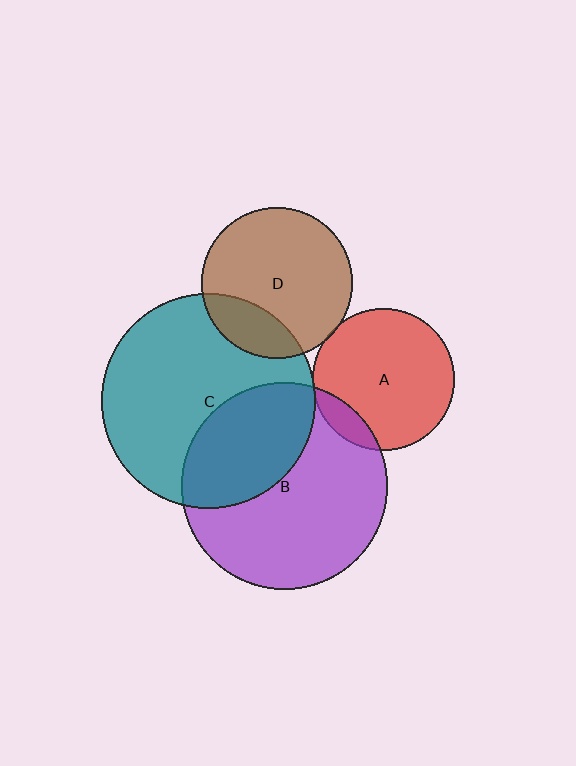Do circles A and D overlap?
Yes.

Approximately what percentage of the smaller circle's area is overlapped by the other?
Approximately 5%.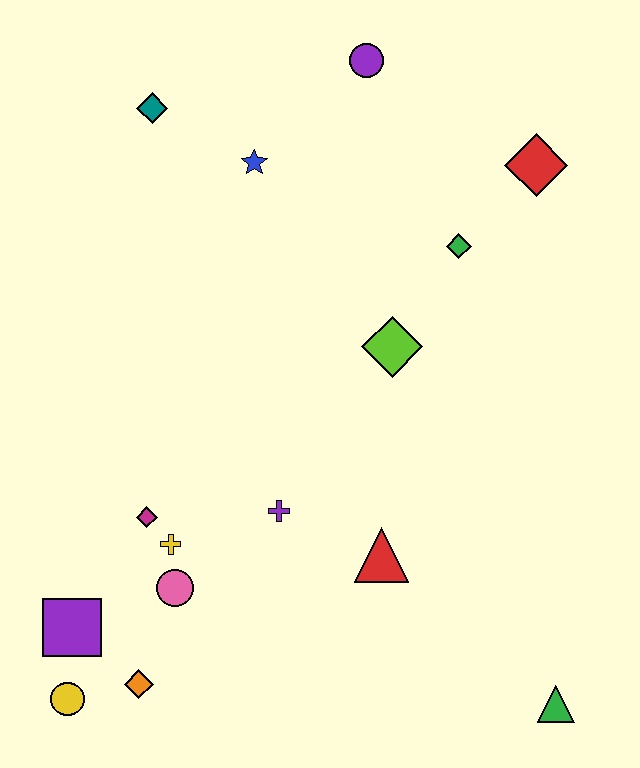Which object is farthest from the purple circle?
The yellow circle is farthest from the purple circle.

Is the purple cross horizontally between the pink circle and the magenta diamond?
No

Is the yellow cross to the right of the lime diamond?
No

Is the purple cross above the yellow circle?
Yes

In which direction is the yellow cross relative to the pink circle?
The yellow cross is above the pink circle.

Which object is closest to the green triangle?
The red triangle is closest to the green triangle.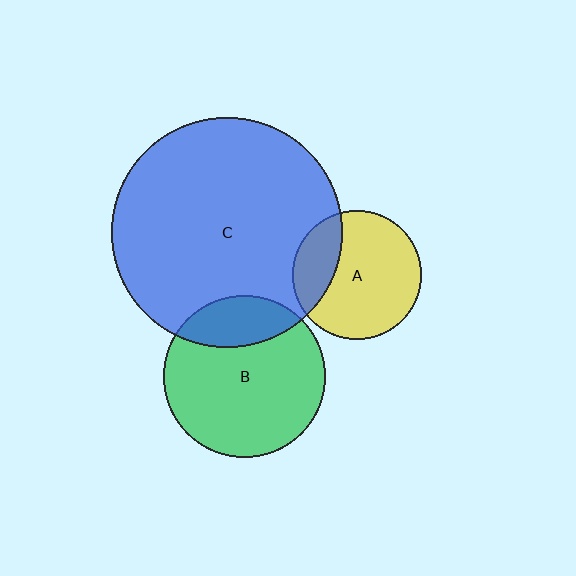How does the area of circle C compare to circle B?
Approximately 2.0 times.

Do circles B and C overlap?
Yes.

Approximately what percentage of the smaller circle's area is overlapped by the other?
Approximately 20%.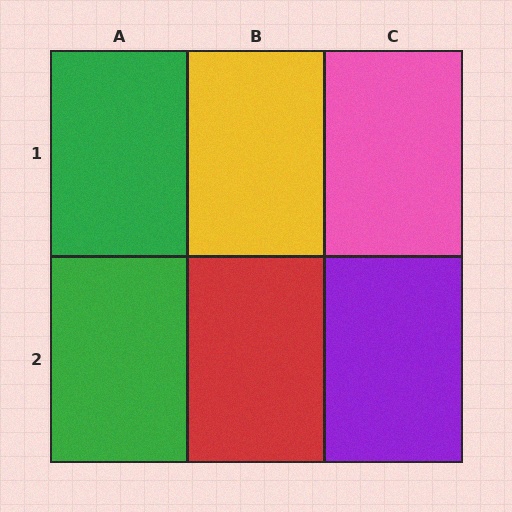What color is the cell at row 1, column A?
Green.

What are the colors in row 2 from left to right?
Green, red, purple.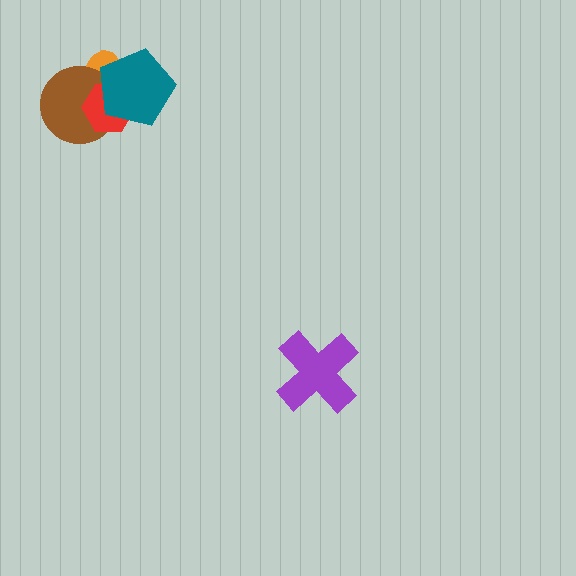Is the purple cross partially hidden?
No, no other shape covers it.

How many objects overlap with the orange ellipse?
3 objects overlap with the orange ellipse.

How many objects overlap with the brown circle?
3 objects overlap with the brown circle.